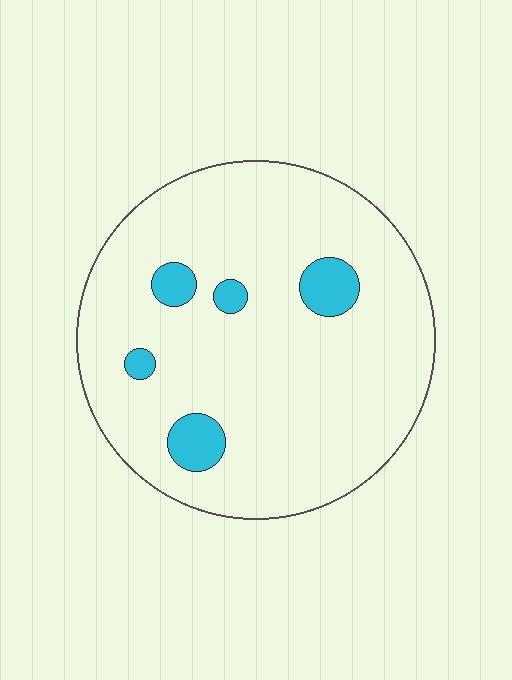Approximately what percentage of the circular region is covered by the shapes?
Approximately 10%.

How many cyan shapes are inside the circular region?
5.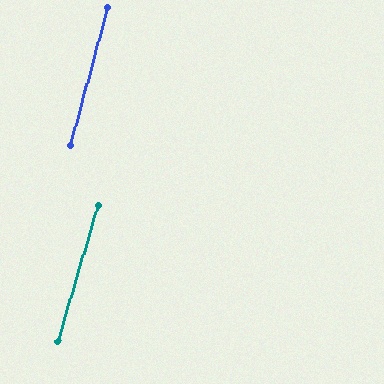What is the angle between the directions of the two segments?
Approximately 1 degree.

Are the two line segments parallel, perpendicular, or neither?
Parallel — their directions differ by only 1.1°.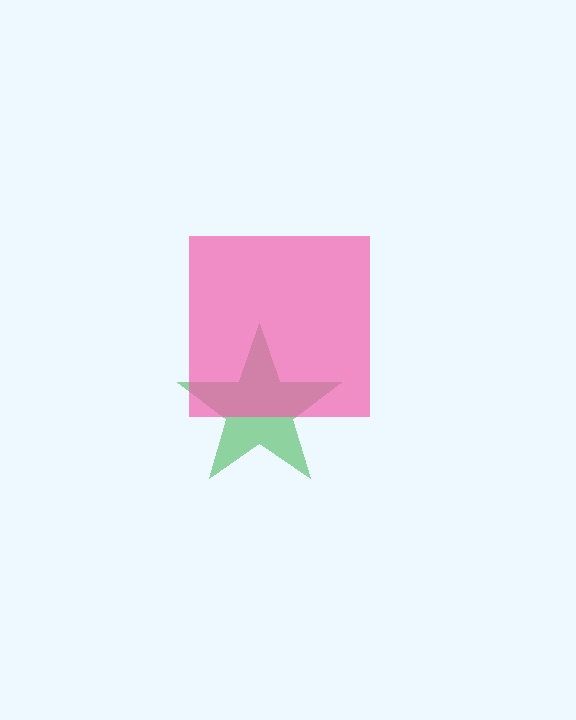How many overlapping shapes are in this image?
There are 2 overlapping shapes in the image.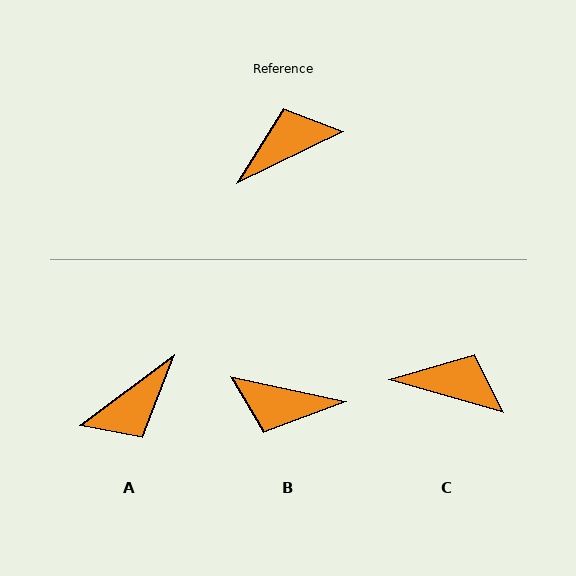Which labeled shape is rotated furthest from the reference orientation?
A, about 169 degrees away.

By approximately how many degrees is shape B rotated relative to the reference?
Approximately 142 degrees counter-clockwise.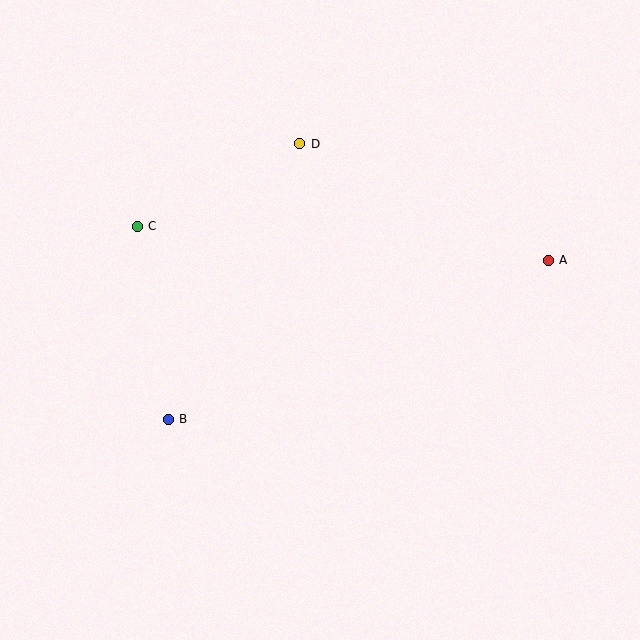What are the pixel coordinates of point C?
Point C is at (137, 226).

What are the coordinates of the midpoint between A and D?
The midpoint between A and D is at (424, 202).